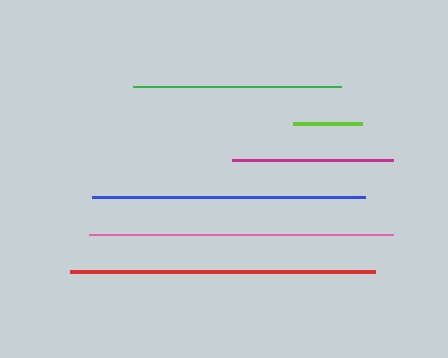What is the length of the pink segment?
The pink segment is approximately 304 pixels long.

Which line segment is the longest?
The red line is the longest at approximately 305 pixels.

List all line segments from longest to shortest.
From longest to shortest: red, pink, blue, green, magenta, lime.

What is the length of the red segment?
The red segment is approximately 305 pixels long.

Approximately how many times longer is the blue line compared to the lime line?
The blue line is approximately 3.9 times the length of the lime line.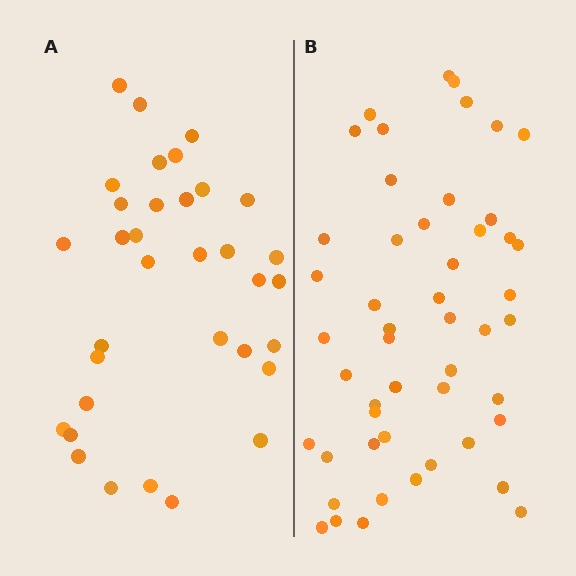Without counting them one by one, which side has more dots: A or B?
Region B (the right region) has more dots.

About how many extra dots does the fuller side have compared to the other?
Region B has approximately 15 more dots than region A.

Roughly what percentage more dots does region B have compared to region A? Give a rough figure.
About 45% more.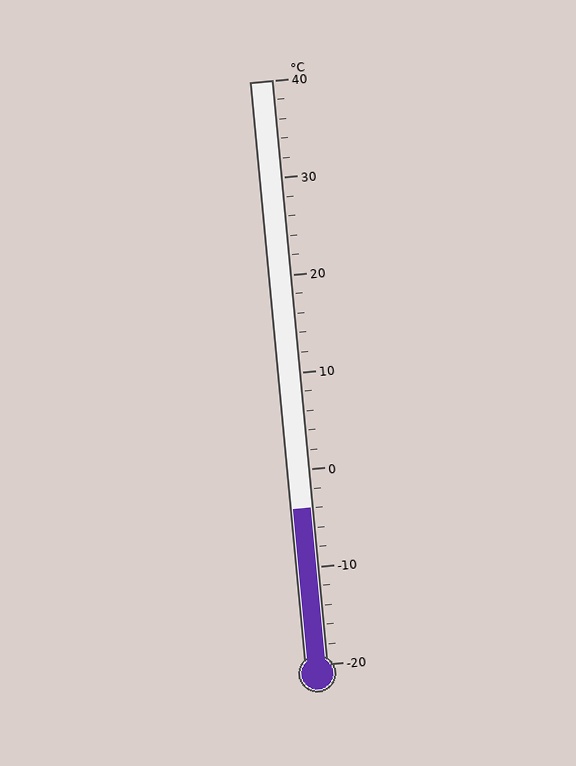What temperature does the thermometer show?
The thermometer shows approximately -4°C.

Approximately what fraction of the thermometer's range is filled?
The thermometer is filled to approximately 25% of its range.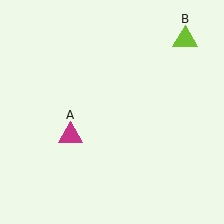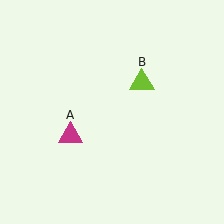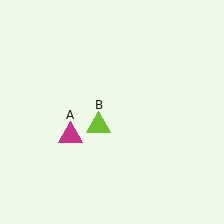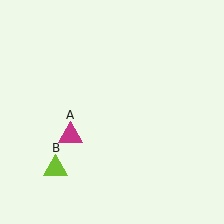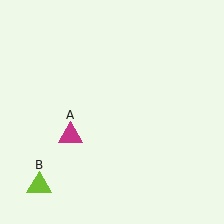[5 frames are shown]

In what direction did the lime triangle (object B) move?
The lime triangle (object B) moved down and to the left.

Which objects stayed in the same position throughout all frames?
Magenta triangle (object A) remained stationary.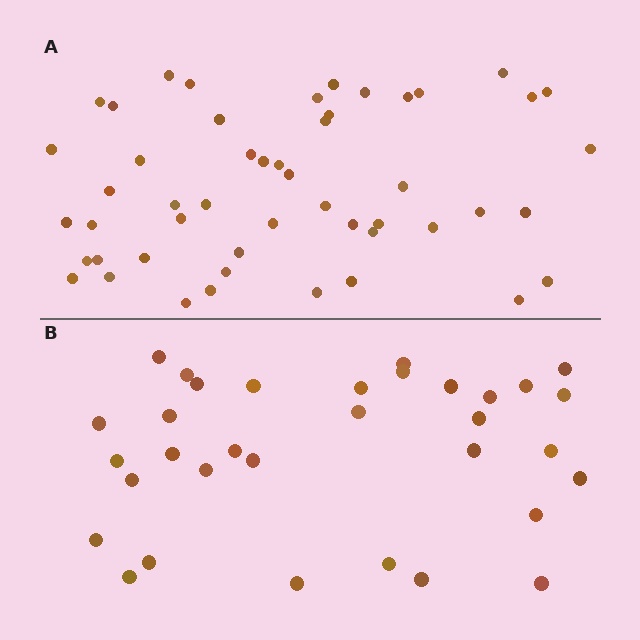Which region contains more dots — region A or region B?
Region A (the top region) has more dots.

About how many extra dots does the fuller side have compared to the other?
Region A has approximately 15 more dots than region B.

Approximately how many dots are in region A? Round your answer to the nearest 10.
About 50 dots.